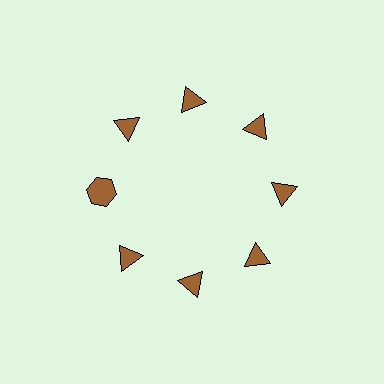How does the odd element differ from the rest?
It has a different shape: hexagon instead of triangle.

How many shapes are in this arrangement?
There are 8 shapes arranged in a ring pattern.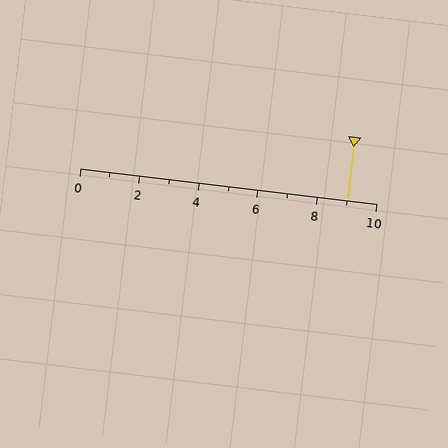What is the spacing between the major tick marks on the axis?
The major ticks are spaced 2 apart.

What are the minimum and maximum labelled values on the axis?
The axis runs from 0 to 10.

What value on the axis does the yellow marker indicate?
The marker indicates approximately 9.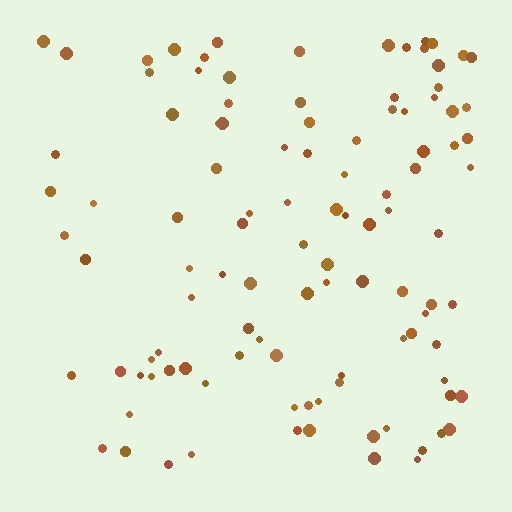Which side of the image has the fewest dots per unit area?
The left.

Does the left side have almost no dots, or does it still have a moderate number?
Still a moderate number, just noticeably fewer than the right.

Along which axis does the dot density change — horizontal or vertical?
Horizontal.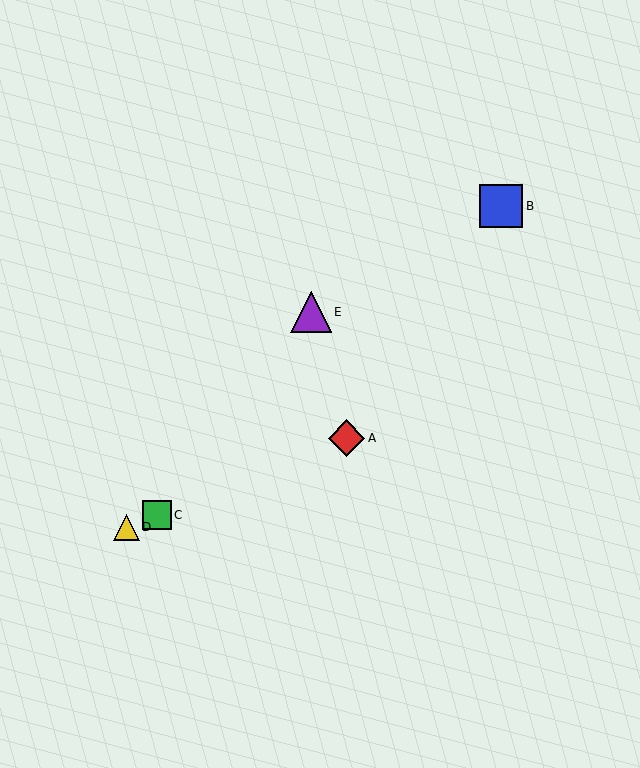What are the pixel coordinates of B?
Object B is at (501, 206).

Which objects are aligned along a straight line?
Objects A, C, D are aligned along a straight line.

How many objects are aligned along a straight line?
3 objects (A, C, D) are aligned along a straight line.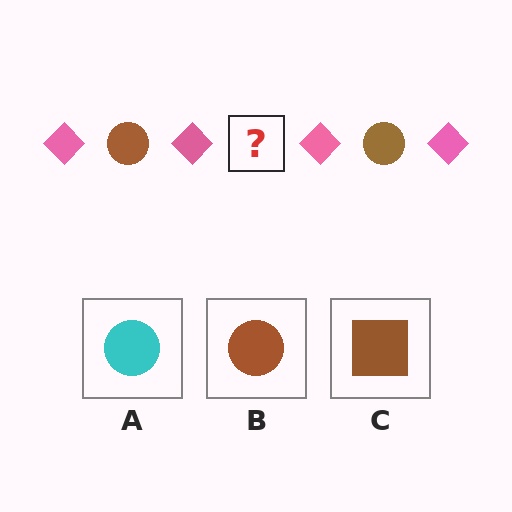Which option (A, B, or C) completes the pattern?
B.